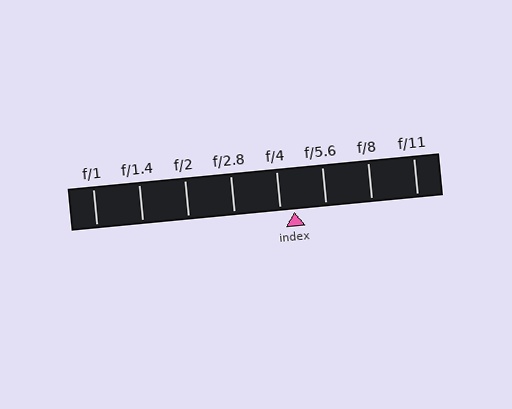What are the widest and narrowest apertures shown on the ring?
The widest aperture shown is f/1 and the narrowest is f/11.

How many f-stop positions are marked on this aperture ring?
There are 8 f-stop positions marked.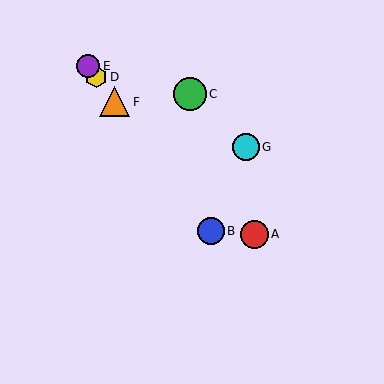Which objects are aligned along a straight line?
Objects B, D, E, F are aligned along a straight line.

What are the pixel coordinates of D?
Object D is at (96, 77).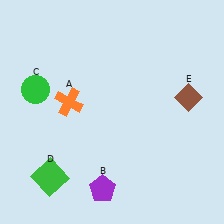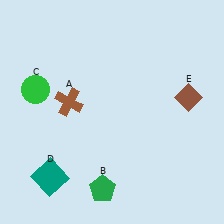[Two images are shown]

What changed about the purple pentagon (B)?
In Image 1, B is purple. In Image 2, it changed to green.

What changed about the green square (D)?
In Image 1, D is green. In Image 2, it changed to teal.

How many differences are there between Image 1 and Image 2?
There are 3 differences between the two images.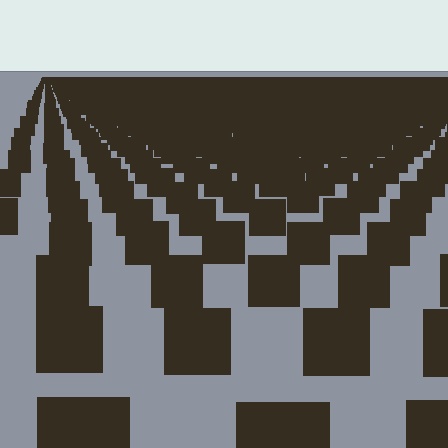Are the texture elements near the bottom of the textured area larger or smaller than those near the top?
Larger. Near the bottom, elements are closer to the viewer and appear at a bigger on-screen size.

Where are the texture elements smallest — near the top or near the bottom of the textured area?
Near the top.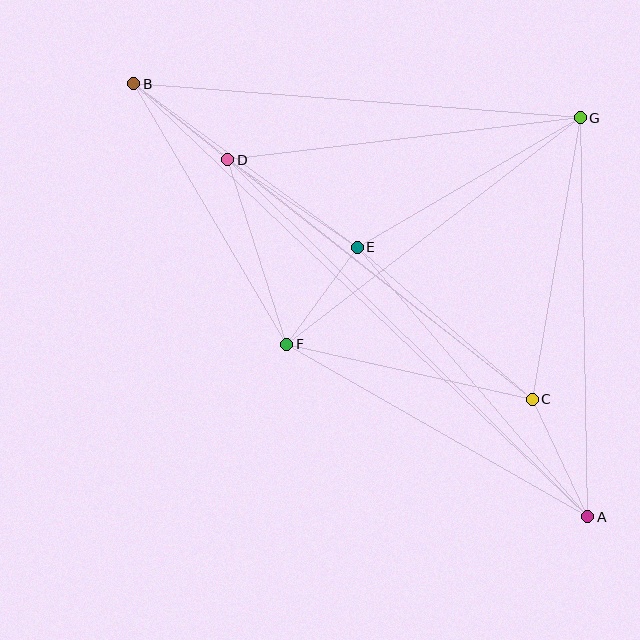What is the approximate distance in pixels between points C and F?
The distance between C and F is approximately 251 pixels.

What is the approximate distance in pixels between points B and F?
The distance between B and F is approximately 302 pixels.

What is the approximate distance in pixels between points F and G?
The distance between F and G is approximately 370 pixels.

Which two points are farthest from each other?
Points A and B are farthest from each other.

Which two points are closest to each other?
Points E and F are closest to each other.